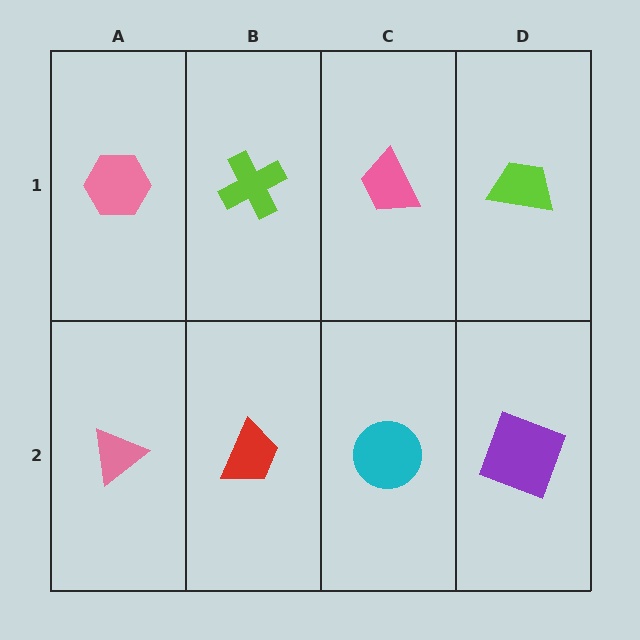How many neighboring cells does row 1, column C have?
3.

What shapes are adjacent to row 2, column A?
A pink hexagon (row 1, column A), a red trapezoid (row 2, column B).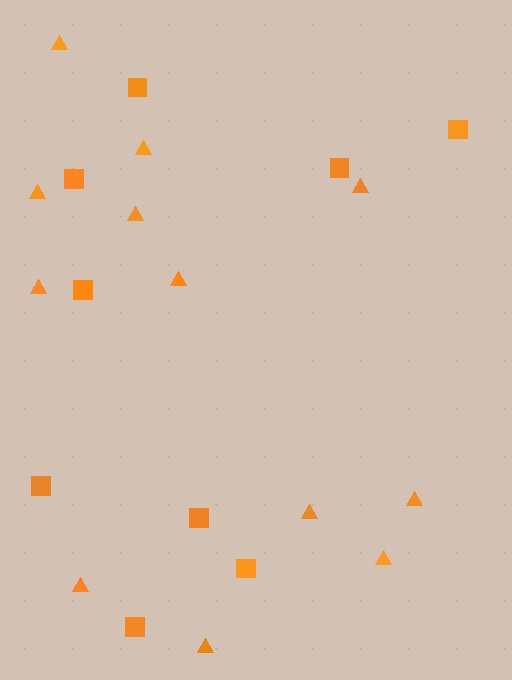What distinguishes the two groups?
There are 2 groups: one group of triangles (12) and one group of squares (9).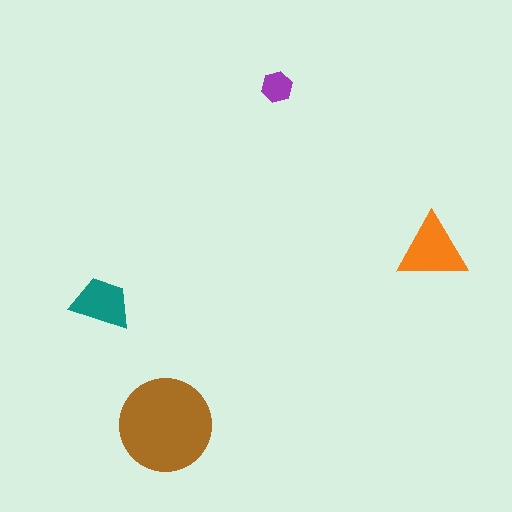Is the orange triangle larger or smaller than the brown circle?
Smaller.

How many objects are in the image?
There are 4 objects in the image.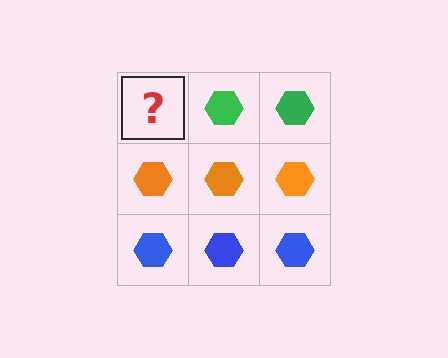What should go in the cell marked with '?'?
The missing cell should contain a green hexagon.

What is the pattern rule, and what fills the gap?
The rule is that each row has a consistent color. The gap should be filled with a green hexagon.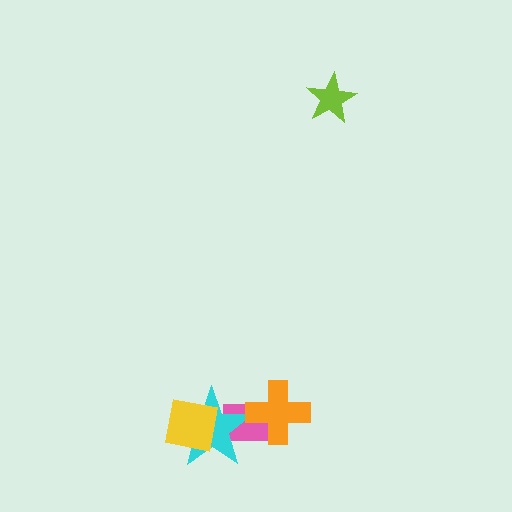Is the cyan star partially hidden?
Yes, it is partially covered by another shape.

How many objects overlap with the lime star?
0 objects overlap with the lime star.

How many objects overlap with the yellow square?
1 object overlaps with the yellow square.